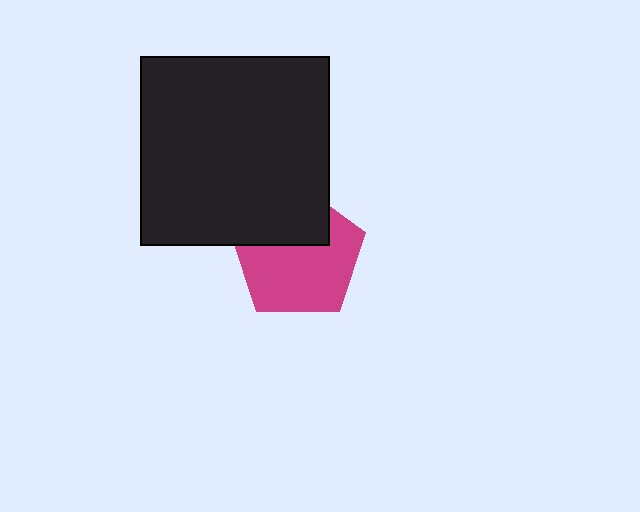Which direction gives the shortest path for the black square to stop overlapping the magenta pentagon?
Moving up gives the shortest separation.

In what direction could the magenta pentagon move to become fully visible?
The magenta pentagon could move down. That would shift it out from behind the black square entirely.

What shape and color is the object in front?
The object in front is a black square.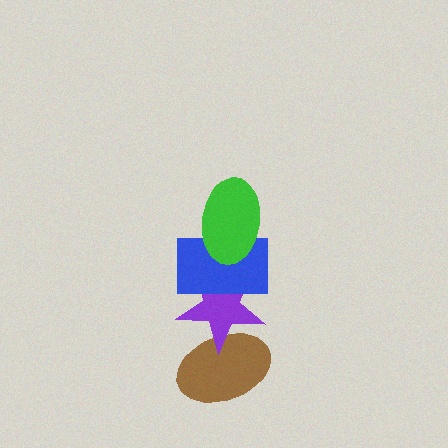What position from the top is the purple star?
The purple star is 3rd from the top.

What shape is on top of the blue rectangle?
The green ellipse is on top of the blue rectangle.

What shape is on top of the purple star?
The blue rectangle is on top of the purple star.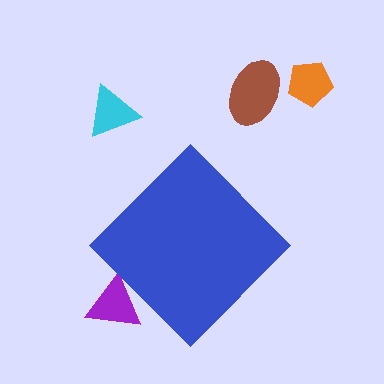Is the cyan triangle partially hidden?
No, the cyan triangle is fully visible.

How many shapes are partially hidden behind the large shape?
1 shape is partially hidden.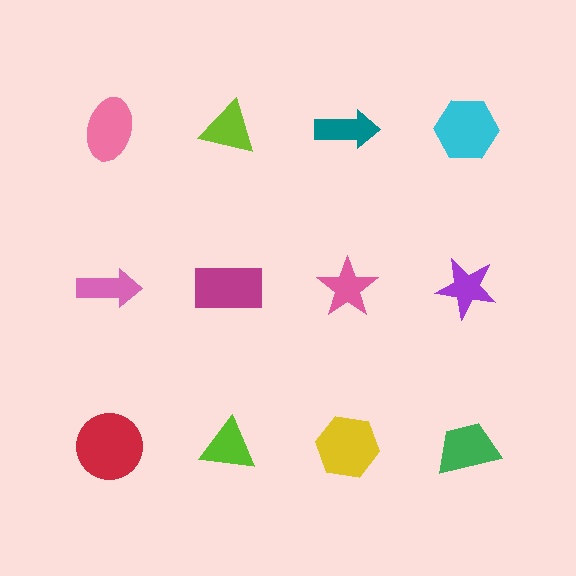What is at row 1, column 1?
A pink ellipse.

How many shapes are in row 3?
4 shapes.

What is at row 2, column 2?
A magenta rectangle.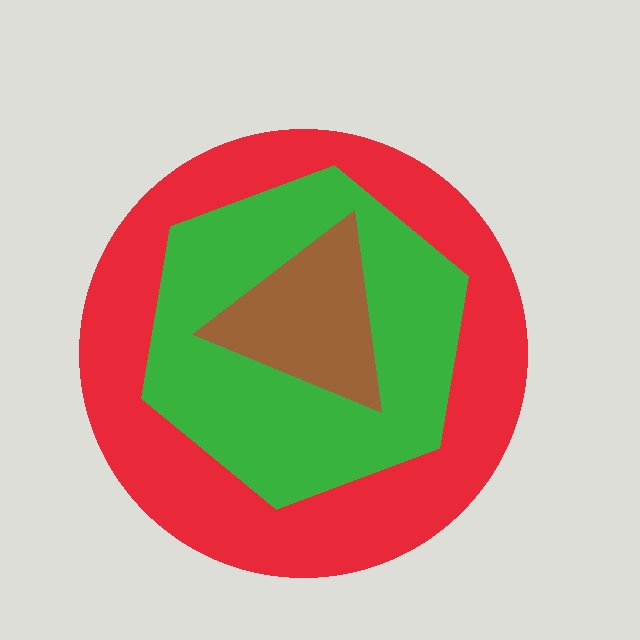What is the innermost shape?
The brown triangle.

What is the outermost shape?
The red circle.